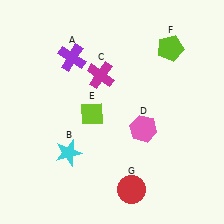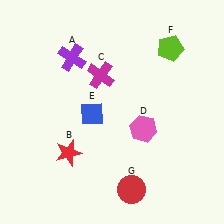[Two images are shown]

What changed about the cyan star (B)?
In Image 1, B is cyan. In Image 2, it changed to red.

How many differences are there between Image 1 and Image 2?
There are 2 differences between the two images.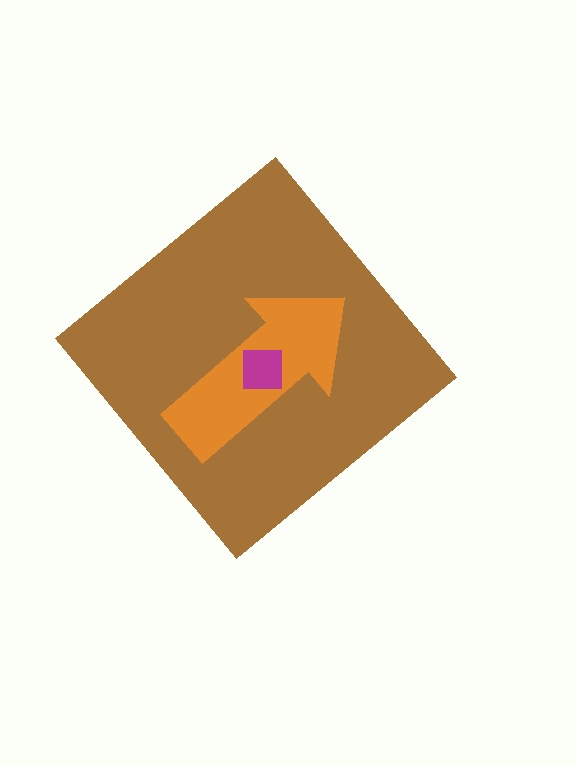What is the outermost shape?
The brown diamond.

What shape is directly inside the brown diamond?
The orange arrow.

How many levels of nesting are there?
3.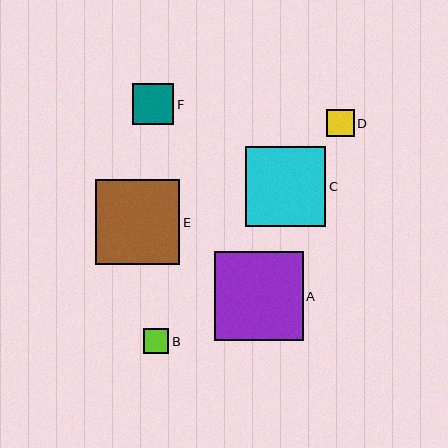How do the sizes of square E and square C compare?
Square E and square C are approximately the same size.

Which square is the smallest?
Square B is the smallest with a size of approximately 25 pixels.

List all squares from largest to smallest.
From largest to smallest: A, E, C, F, D, B.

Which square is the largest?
Square A is the largest with a size of approximately 89 pixels.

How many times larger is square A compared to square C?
Square A is approximately 1.1 times the size of square C.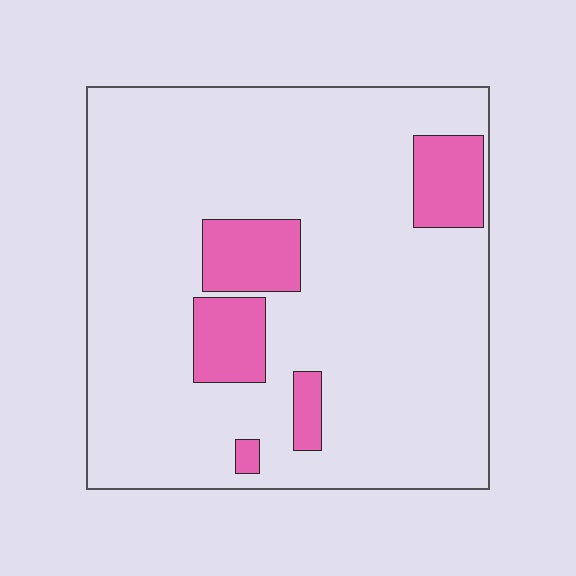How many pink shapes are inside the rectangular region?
5.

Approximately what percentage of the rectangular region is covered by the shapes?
Approximately 15%.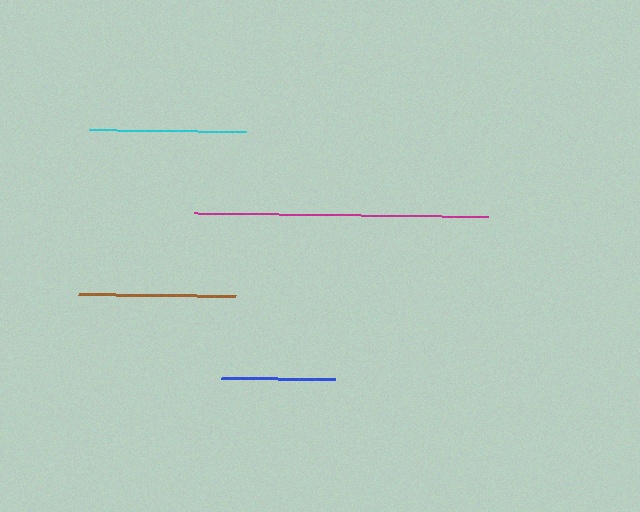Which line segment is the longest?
The magenta line is the longest at approximately 294 pixels.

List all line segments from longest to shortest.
From longest to shortest: magenta, brown, cyan, blue.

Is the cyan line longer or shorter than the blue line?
The cyan line is longer than the blue line.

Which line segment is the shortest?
The blue line is the shortest at approximately 114 pixels.